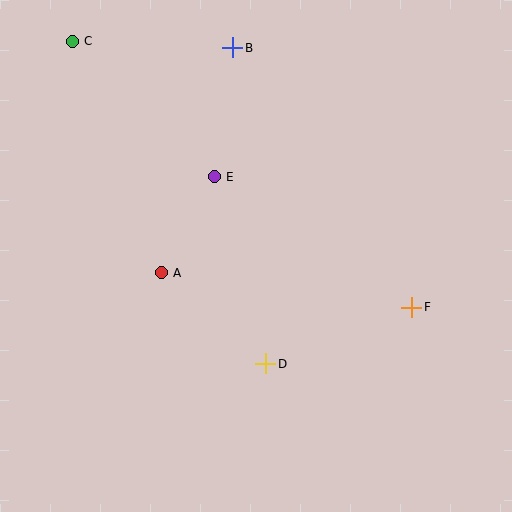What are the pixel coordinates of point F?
Point F is at (412, 307).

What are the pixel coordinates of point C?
Point C is at (72, 41).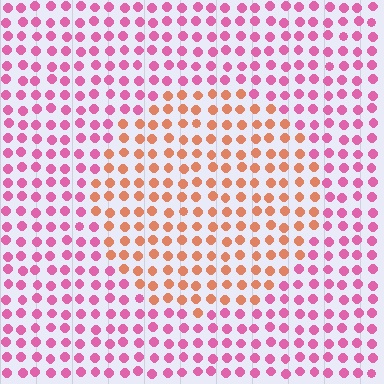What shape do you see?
I see a circle.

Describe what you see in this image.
The image is filled with small pink elements in a uniform arrangement. A circle-shaped region is visible where the elements are tinted to a slightly different hue, forming a subtle color boundary.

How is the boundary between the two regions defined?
The boundary is defined purely by a slight shift in hue (about 50 degrees). Spacing, size, and orientation are identical on both sides.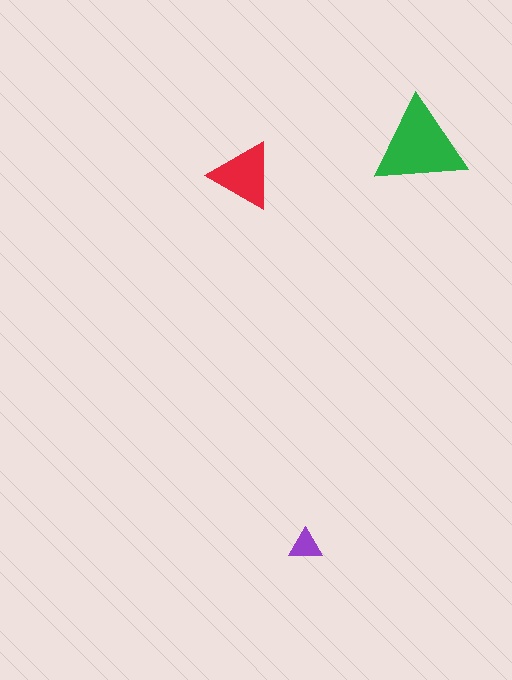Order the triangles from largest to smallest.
the green one, the red one, the purple one.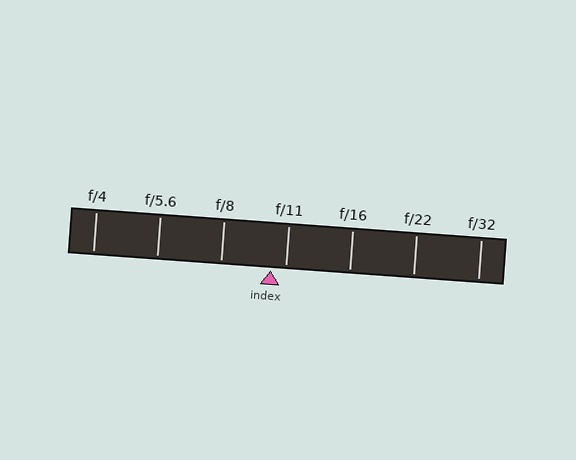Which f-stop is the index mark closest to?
The index mark is closest to f/11.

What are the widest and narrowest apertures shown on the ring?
The widest aperture shown is f/4 and the narrowest is f/32.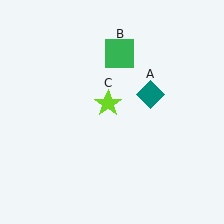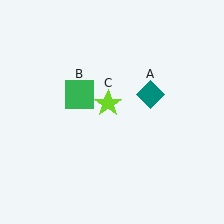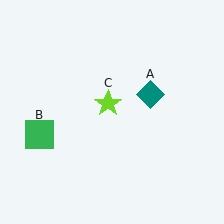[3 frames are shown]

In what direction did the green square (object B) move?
The green square (object B) moved down and to the left.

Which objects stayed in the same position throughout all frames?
Teal diamond (object A) and lime star (object C) remained stationary.